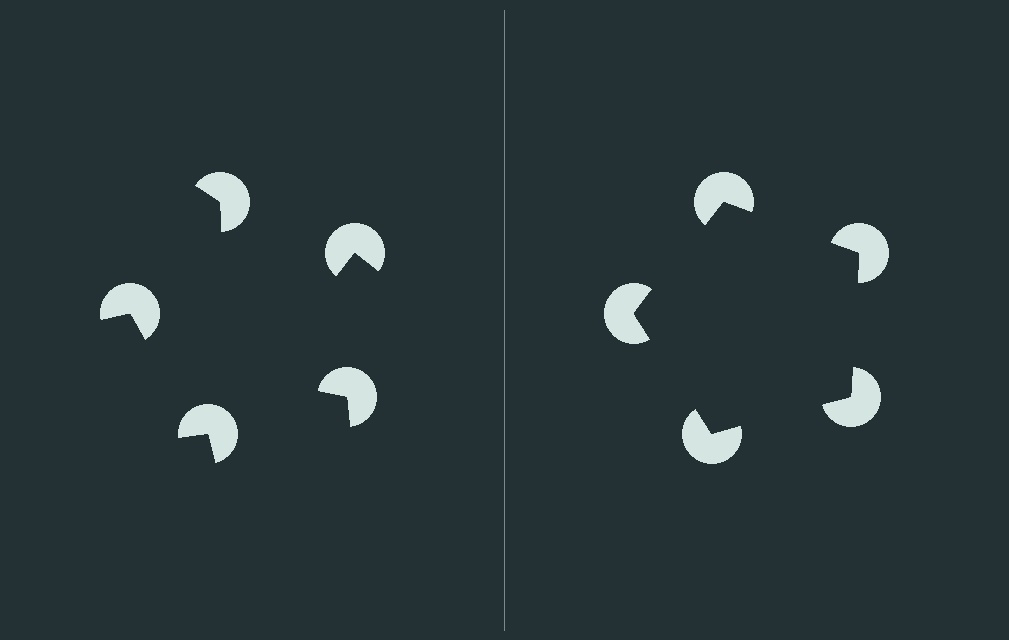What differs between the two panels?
The pac-man discs are positioned identically on both sides; only the wedge orientations differ. On the right they align to a pentagon; on the left they are misaligned.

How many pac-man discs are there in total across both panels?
10 — 5 on each side.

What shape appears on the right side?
An illusory pentagon.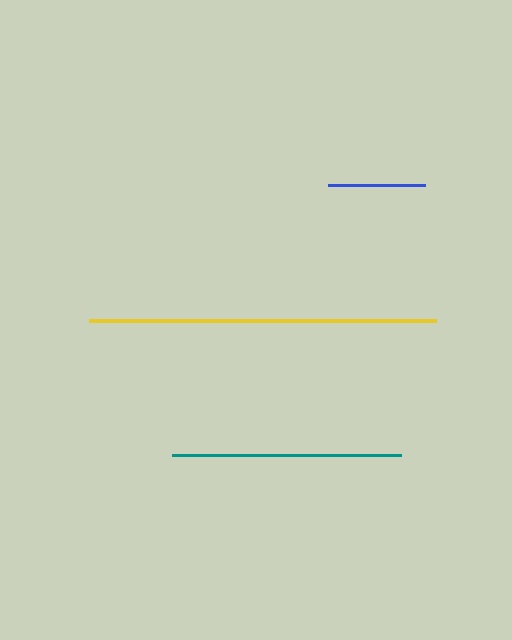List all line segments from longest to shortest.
From longest to shortest: yellow, teal, blue.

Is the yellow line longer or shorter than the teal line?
The yellow line is longer than the teal line.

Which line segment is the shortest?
The blue line is the shortest at approximately 97 pixels.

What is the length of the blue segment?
The blue segment is approximately 97 pixels long.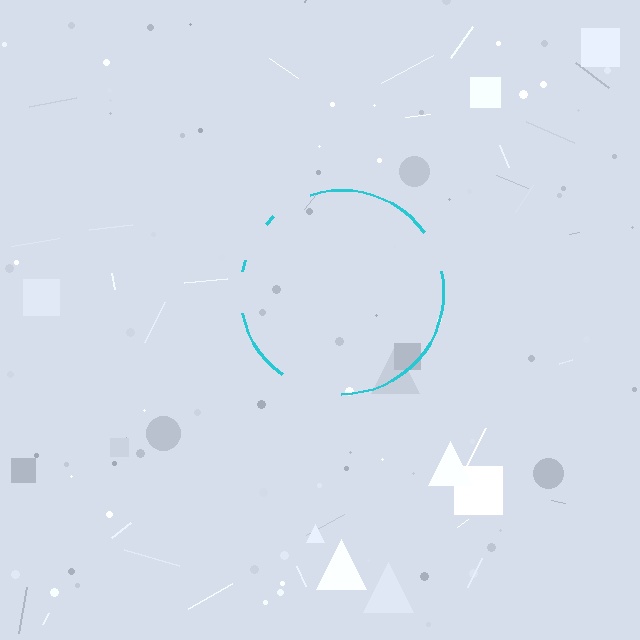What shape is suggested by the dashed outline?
The dashed outline suggests a circle.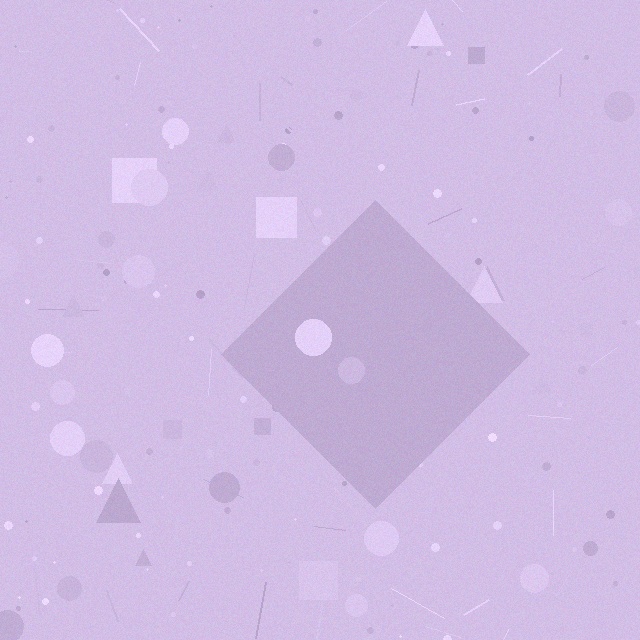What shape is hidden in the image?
A diamond is hidden in the image.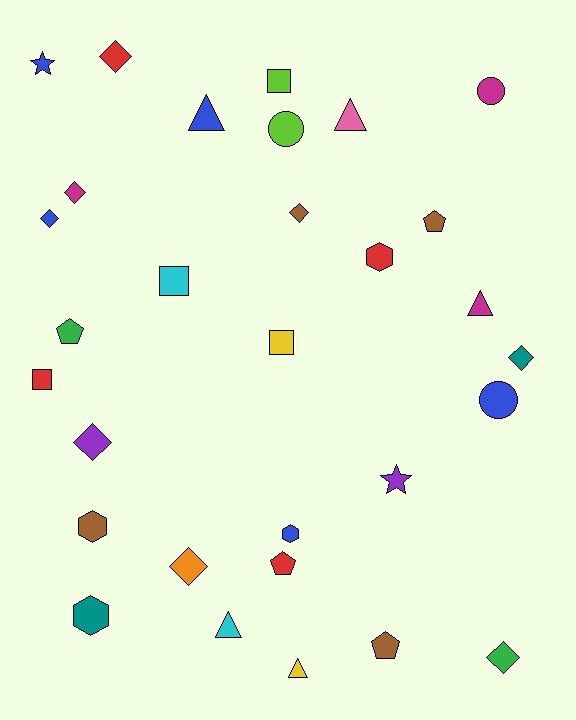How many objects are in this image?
There are 30 objects.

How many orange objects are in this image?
There is 1 orange object.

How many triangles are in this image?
There are 5 triangles.